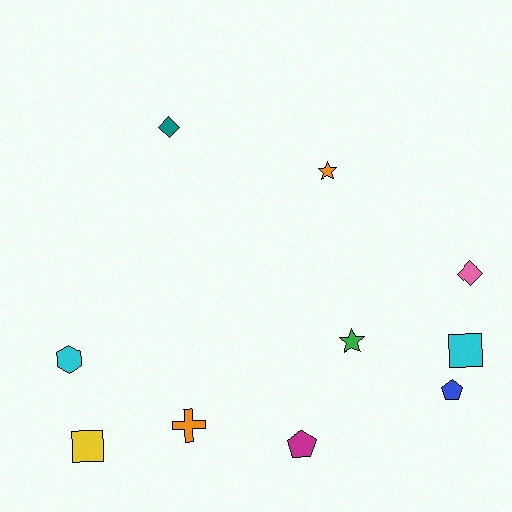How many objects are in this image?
There are 10 objects.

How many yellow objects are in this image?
There is 1 yellow object.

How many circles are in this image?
There are no circles.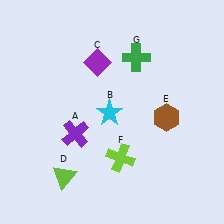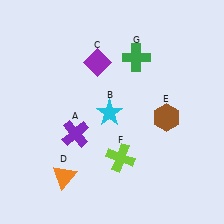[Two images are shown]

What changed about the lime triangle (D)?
In Image 1, D is lime. In Image 2, it changed to orange.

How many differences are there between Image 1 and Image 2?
There is 1 difference between the two images.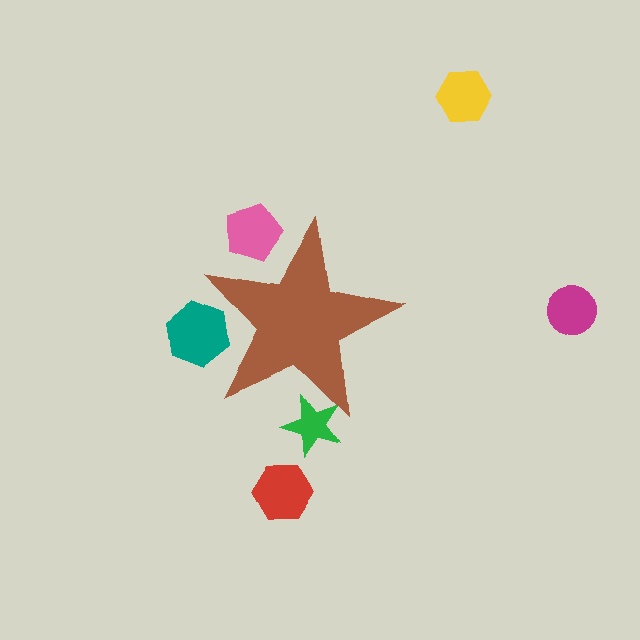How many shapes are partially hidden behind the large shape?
3 shapes are partially hidden.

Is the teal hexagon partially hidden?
Yes, the teal hexagon is partially hidden behind the brown star.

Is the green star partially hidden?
Yes, the green star is partially hidden behind the brown star.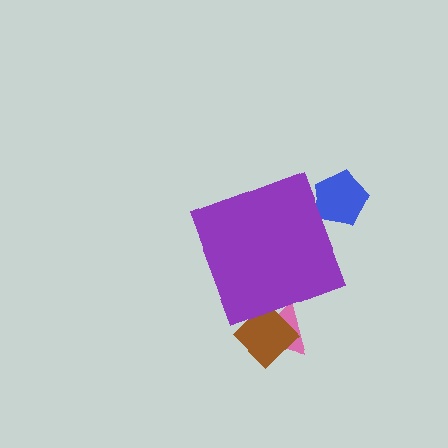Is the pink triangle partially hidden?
Yes, the pink triangle is partially hidden behind the purple diamond.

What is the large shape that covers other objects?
A purple diamond.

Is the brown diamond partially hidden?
Yes, the brown diamond is partially hidden behind the purple diamond.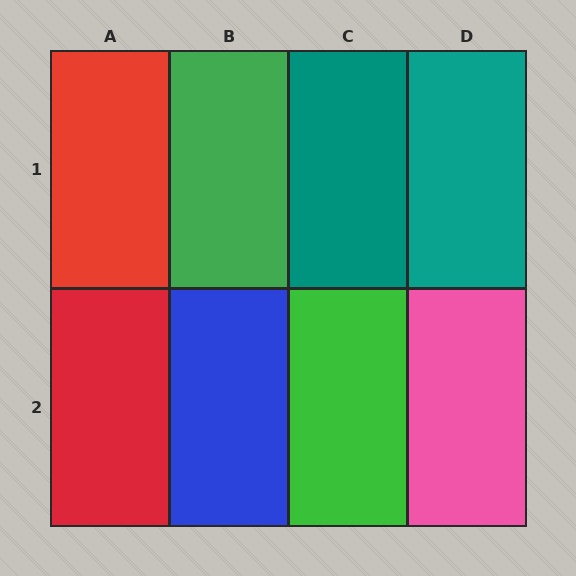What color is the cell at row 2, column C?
Green.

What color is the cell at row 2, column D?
Pink.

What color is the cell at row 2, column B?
Blue.